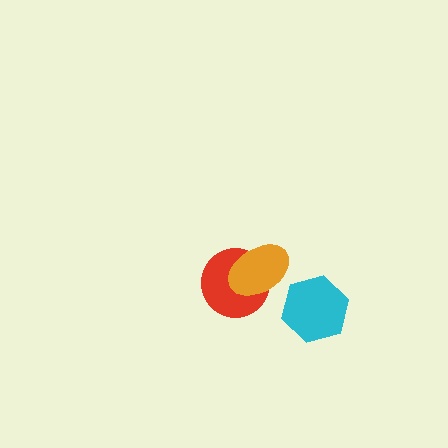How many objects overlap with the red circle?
1 object overlaps with the red circle.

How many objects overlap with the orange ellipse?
1 object overlaps with the orange ellipse.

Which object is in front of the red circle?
The orange ellipse is in front of the red circle.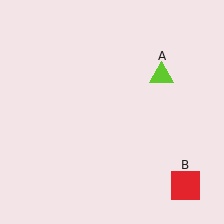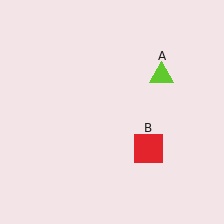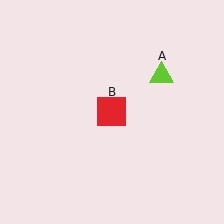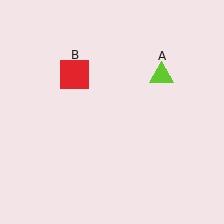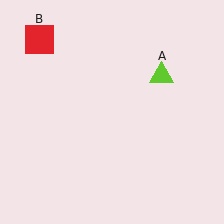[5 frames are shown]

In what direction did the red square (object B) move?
The red square (object B) moved up and to the left.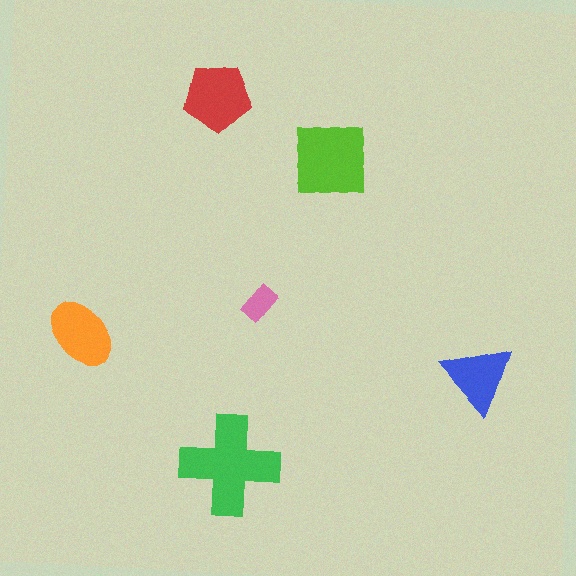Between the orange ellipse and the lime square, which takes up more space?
The lime square.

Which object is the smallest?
The pink rectangle.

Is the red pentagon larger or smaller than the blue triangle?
Larger.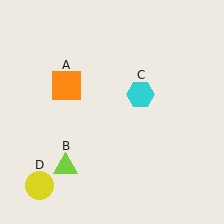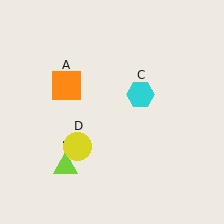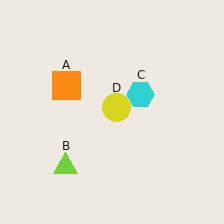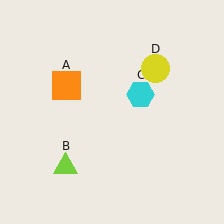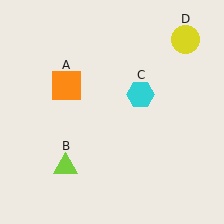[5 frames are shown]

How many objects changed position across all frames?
1 object changed position: yellow circle (object D).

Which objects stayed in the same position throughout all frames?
Orange square (object A) and lime triangle (object B) and cyan hexagon (object C) remained stationary.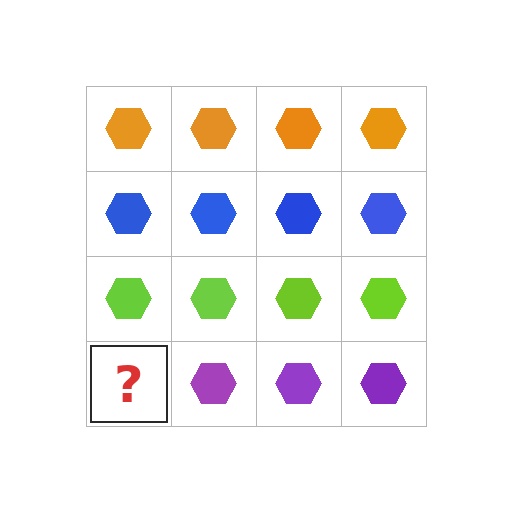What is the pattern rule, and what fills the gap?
The rule is that each row has a consistent color. The gap should be filled with a purple hexagon.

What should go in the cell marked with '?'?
The missing cell should contain a purple hexagon.